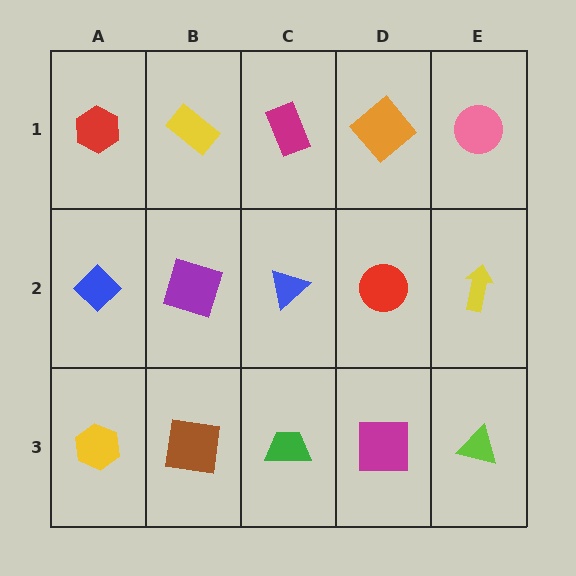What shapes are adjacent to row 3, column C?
A blue triangle (row 2, column C), a brown square (row 3, column B), a magenta square (row 3, column D).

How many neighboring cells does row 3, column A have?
2.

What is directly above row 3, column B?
A purple square.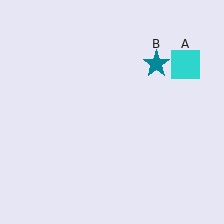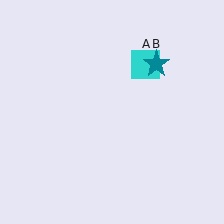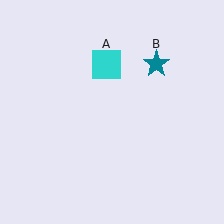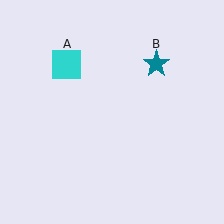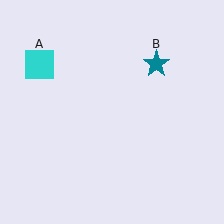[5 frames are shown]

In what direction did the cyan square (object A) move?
The cyan square (object A) moved left.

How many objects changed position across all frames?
1 object changed position: cyan square (object A).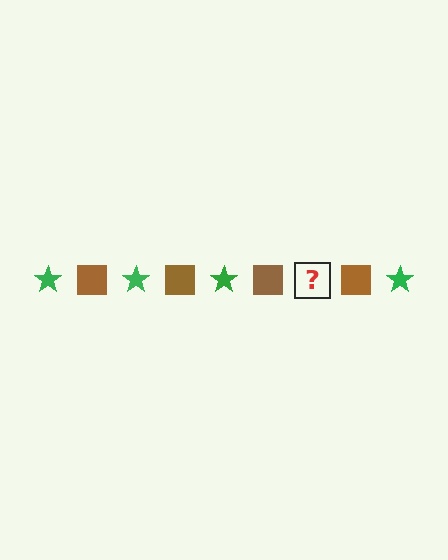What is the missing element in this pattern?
The missing element is a green star.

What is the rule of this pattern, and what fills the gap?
The rule is that the pattern alternates between green star and brown square. The gap should be filled with a green star.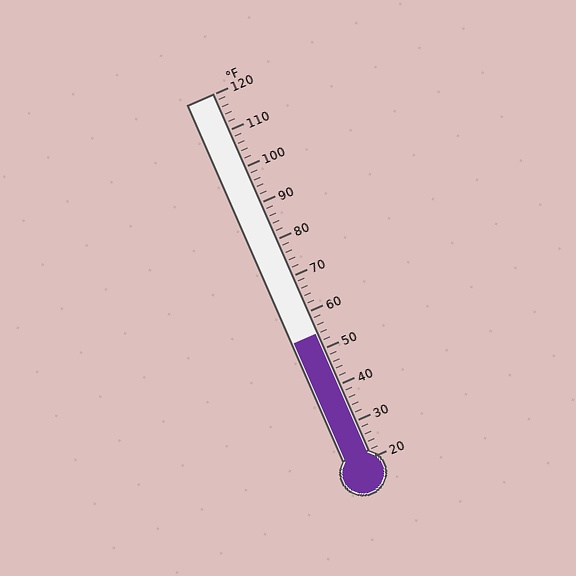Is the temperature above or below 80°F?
The temperature is below 80°F.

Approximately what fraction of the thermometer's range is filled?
The thermometer is filled to approximately 35% of its range.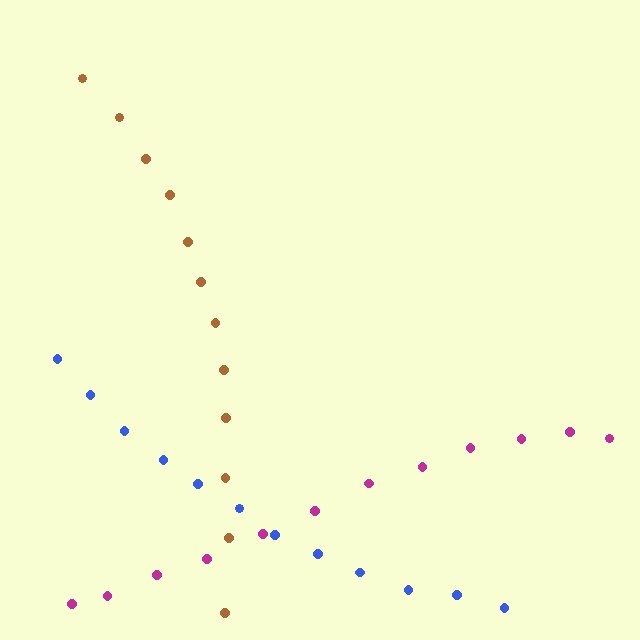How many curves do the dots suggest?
There are 3 distinct paths.